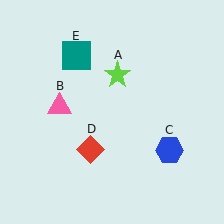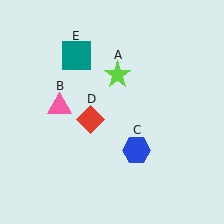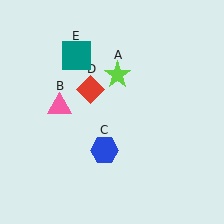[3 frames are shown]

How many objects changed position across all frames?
2 objects changed position: blue hexagon (object C), red diamond (object D).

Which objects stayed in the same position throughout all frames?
Lime star (object A) and pink triangle (object B) and teal square (object E) remained stationary.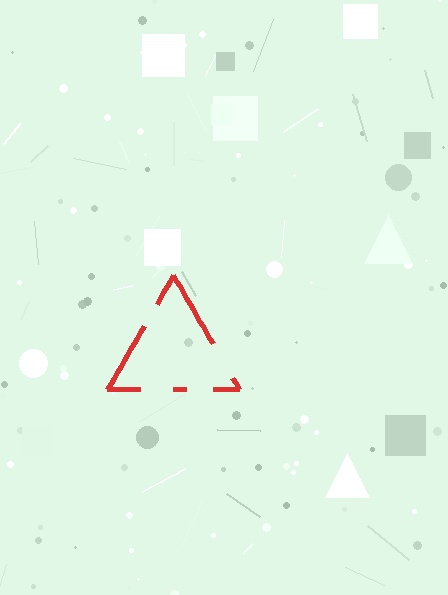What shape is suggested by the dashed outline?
The dashed outline suggests a triangle.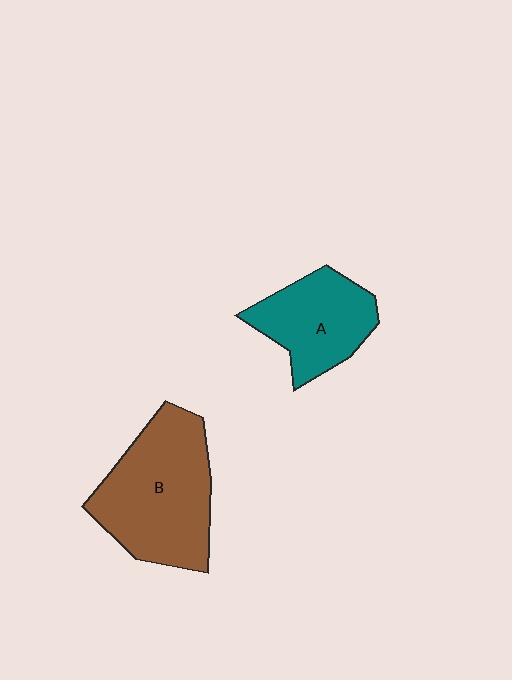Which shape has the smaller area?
Shape A (teal).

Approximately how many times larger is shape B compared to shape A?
Approximately 1.5 times.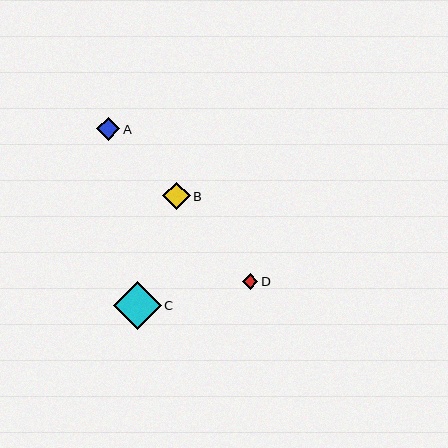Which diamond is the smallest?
Diamond D is the smallest with a size of approximately 15 pixels.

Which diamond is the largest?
Diamond C is the largest with a size of approximately 48 pixels.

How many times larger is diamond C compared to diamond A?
Diamond C is approximately 2.1 times the size of diamond A.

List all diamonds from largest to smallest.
From largest to smallest: C, B, A, D.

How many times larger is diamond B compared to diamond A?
Diamond B is approximately 1.2 times the size of diamond A.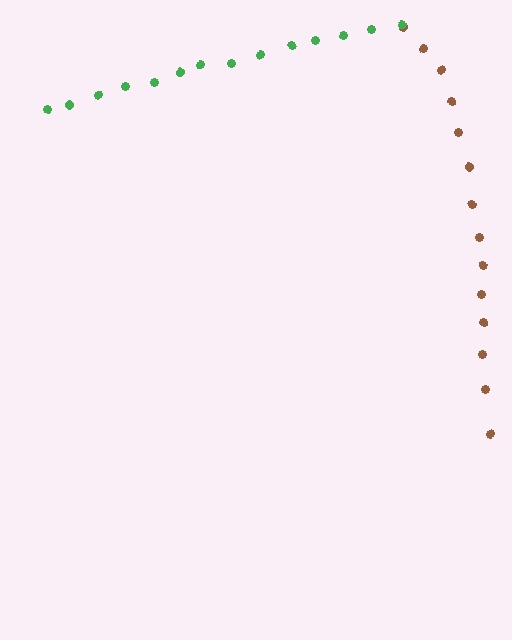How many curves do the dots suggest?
There are 2 distinct paths.